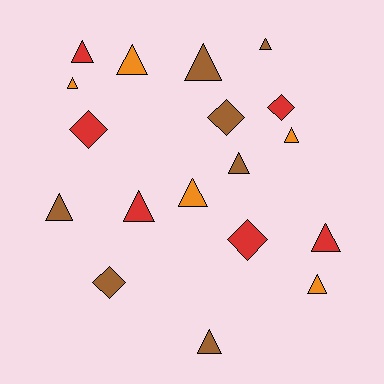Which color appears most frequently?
Brown, with 7 objects.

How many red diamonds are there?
There are 3 red diamonds.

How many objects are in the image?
There are 18 objects.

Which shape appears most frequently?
Triangle, with 13 objects.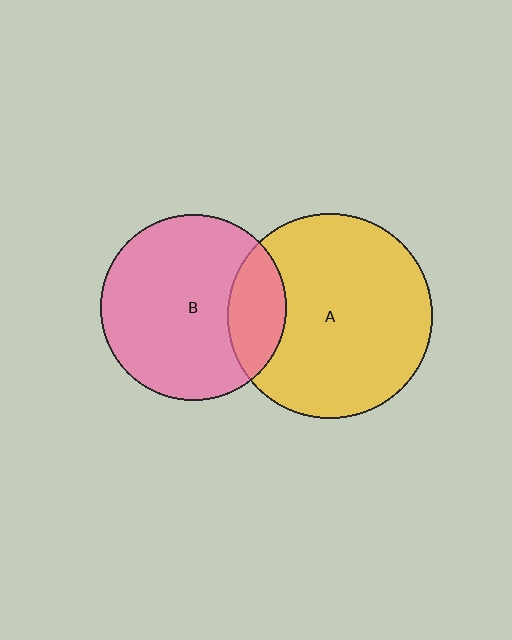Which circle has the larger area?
Circle A (yellow).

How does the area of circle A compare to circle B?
Approximately 1.2 times.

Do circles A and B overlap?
Yes.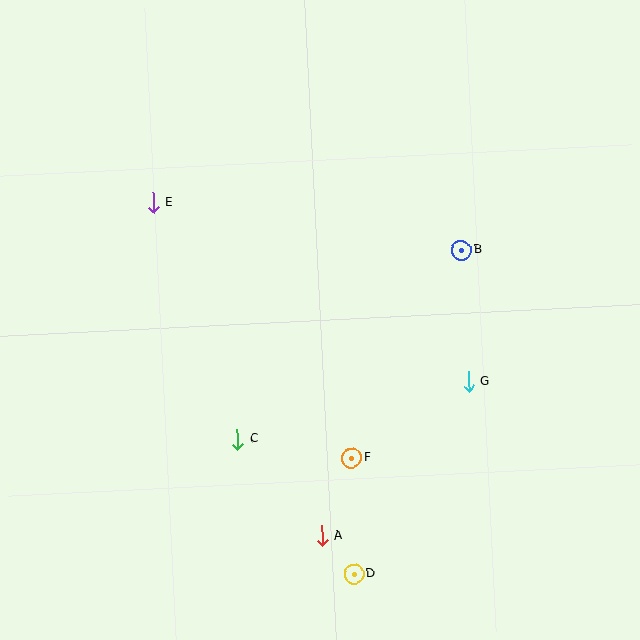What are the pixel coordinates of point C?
Point C is at (238, 440).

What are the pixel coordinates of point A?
Point A is at (322, 536).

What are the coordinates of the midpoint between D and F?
The midpoint between D and F is at (353, 516).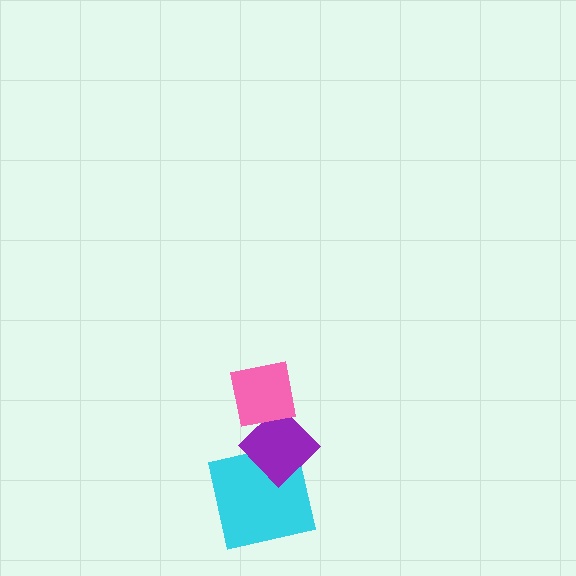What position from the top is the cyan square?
The cyan square is 3rd from the top.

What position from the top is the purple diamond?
The purple diamond is 2nd from the top.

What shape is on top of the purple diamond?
The pink square is on top of the purple diamond.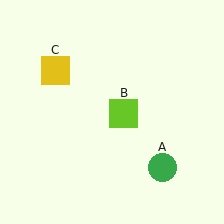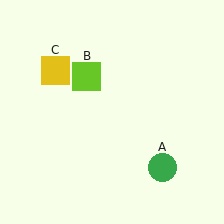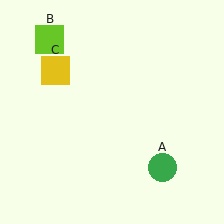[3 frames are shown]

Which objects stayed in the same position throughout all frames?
Green circle (object A) and yellow square (object C) remained stationary.